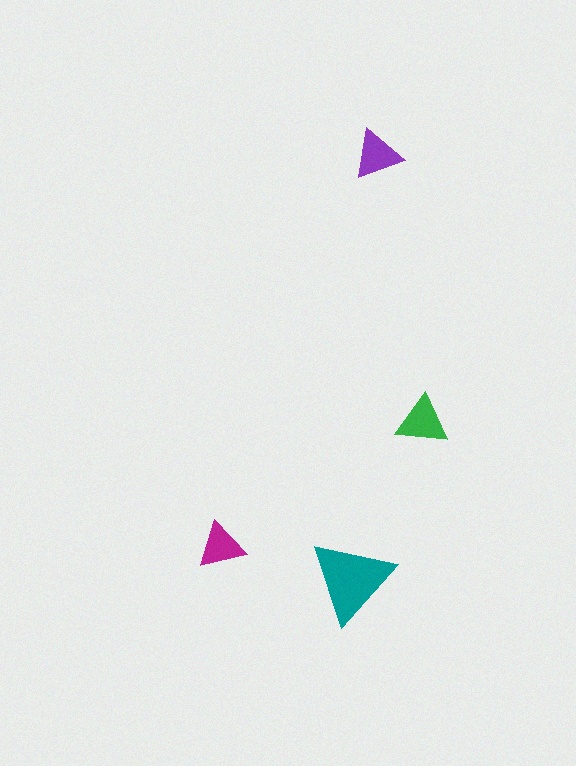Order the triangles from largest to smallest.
the teal one, the green one, the purple one, the magenta one.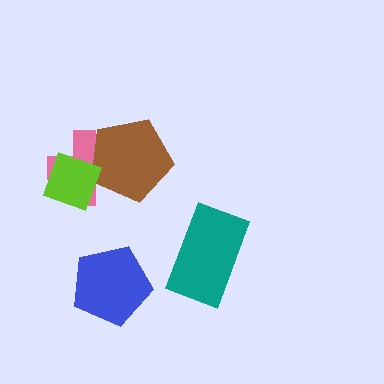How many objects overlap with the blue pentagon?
0 objects overlap with the blue pentagon.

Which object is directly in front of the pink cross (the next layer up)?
The brown pentagon is directly in front of the pink cross.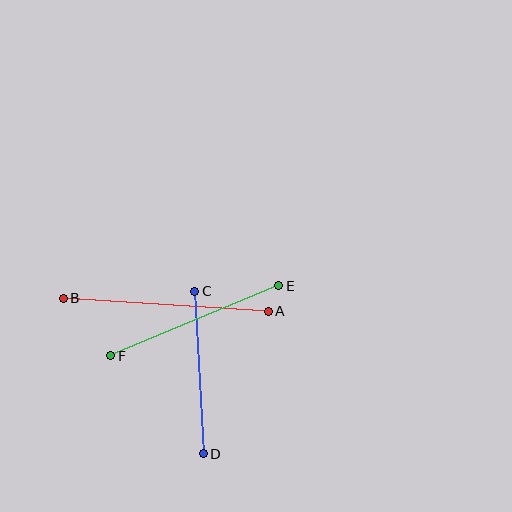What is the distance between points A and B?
The distance is approximately 205 pixels.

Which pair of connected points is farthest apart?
Points A and B are farthest apart.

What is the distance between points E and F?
The distance is approximately 182 pixels.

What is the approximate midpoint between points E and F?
The midpoint is at approximately (195, 321) pixels.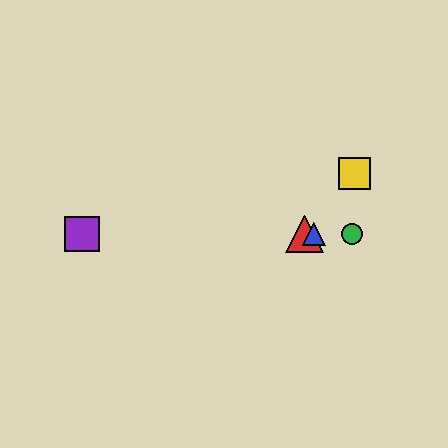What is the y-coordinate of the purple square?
The purple square is at y≈234.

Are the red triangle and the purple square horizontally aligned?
Yes, both are at y≈234.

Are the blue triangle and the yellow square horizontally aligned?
No, the blue triangle is at y≈234 and the yellow square is at y≈173.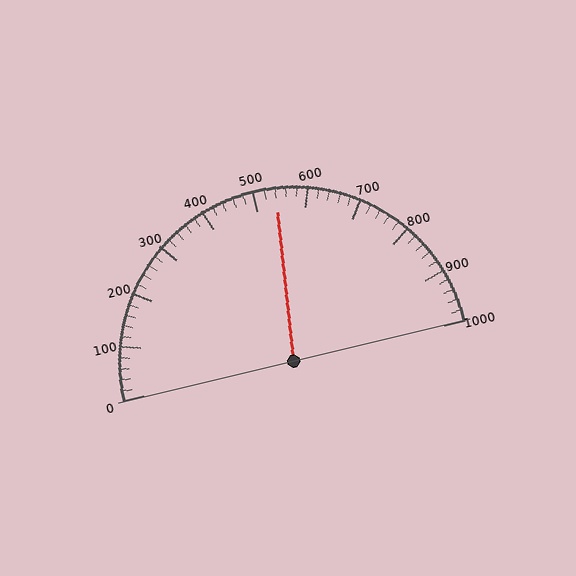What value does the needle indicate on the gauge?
The needle indicates approximately 540.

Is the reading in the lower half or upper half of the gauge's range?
The reading is in the upper half of the range (0 to 1000).